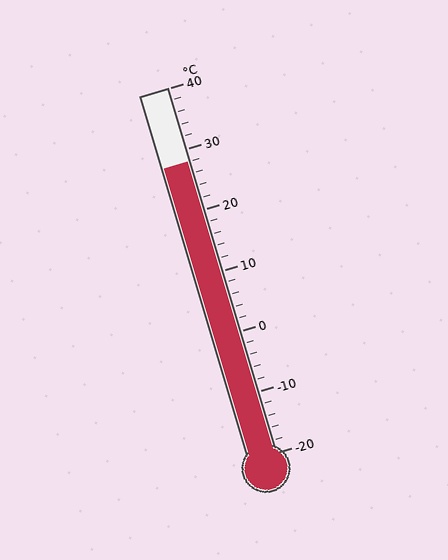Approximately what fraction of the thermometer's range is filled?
The thermometer is filled to approximately 80% of its range.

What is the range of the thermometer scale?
The thermometer scale ranges from -20°C to 40°C.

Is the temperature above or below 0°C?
The temperature is above 0°C.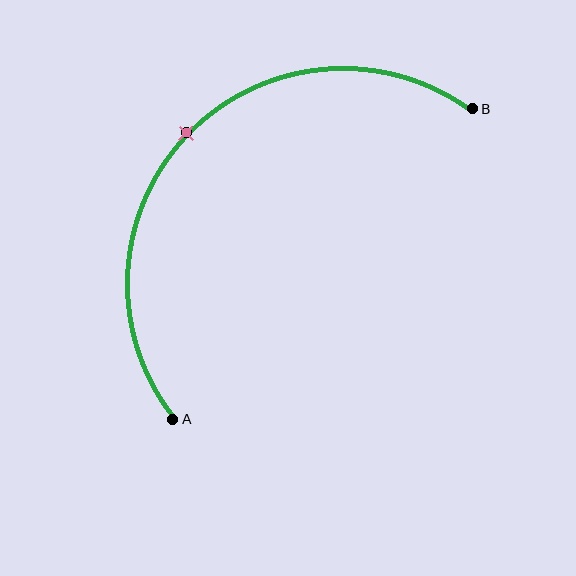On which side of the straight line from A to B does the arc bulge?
The arc bulges above and to the left of the straight line connecting A and B.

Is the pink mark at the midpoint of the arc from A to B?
Yes. The pink mark lies on the arc at equal arc-length from both A and B — it is the arc midpoint.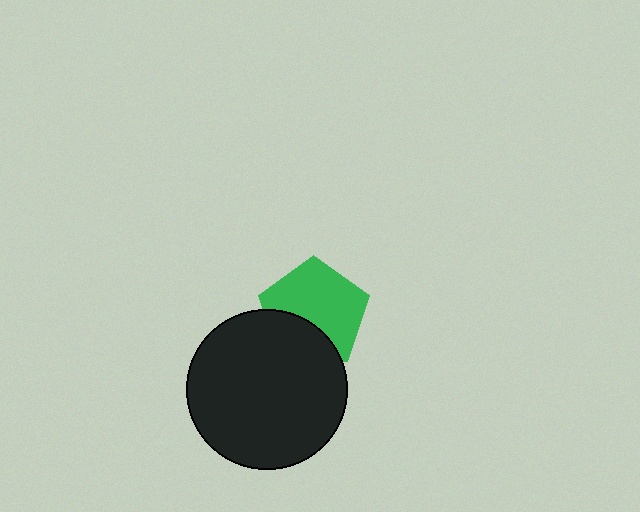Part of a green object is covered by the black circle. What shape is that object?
It is a pentagon.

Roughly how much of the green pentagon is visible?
Most of it is visible (roughly 67%).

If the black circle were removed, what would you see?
You would see the complete green pentagon.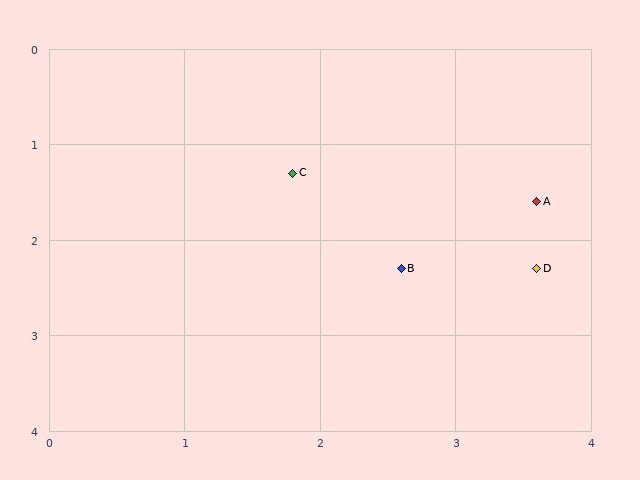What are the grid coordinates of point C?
Point C is at approximately (1.8, 1.3).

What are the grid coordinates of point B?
Point B is at approximately (2.6, 2.3).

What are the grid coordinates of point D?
Point D is at approximately (3.6, 2.3).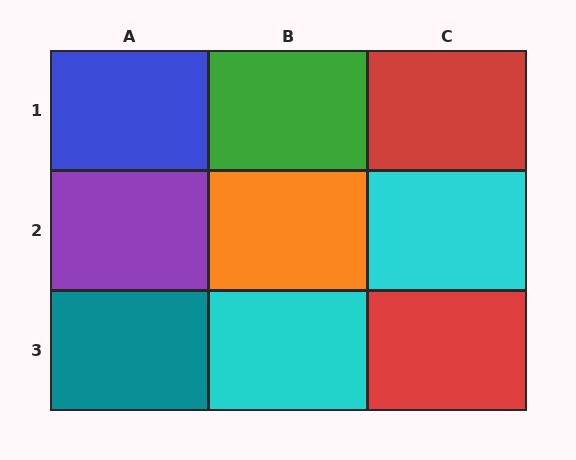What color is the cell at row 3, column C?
Red.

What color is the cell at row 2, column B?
Orange.